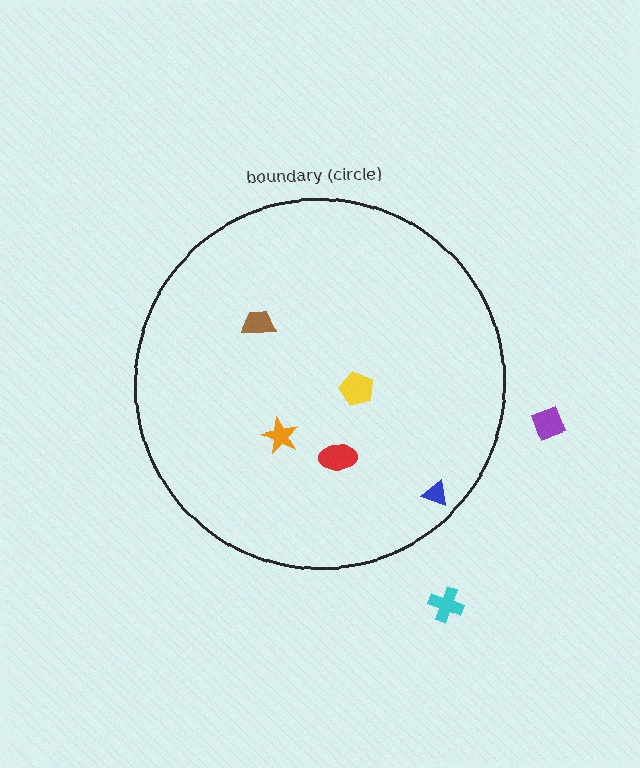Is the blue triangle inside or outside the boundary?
Inside.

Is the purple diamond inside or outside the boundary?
Outside.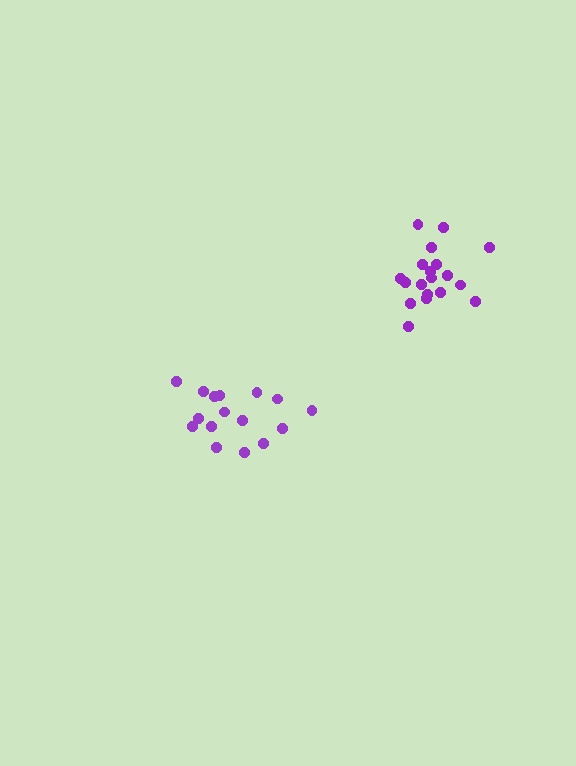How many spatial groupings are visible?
There are 2 spatial groupings.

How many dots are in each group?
Group 1: 19 dots, Group 2: 16 dots (35 total).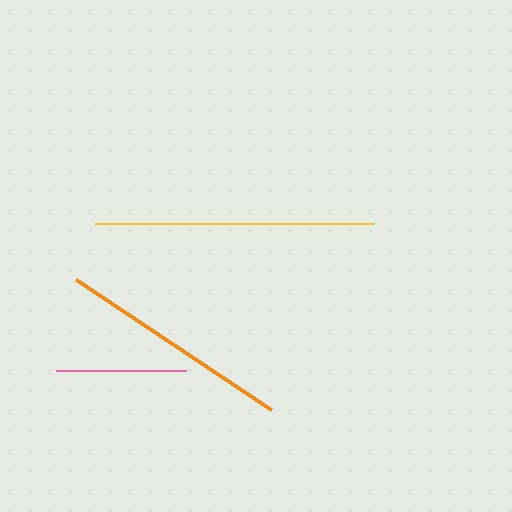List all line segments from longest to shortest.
From longest to shortest: yellow, orange, pink.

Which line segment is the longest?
The yellow line is the longest at approximately 280 pixels.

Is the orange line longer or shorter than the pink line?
The orange line is longer than the pink line.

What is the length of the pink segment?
The pink segment is approximately 130 pixels long.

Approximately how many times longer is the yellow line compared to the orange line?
The yellow line is approximately 1.2 times the length of the orange line.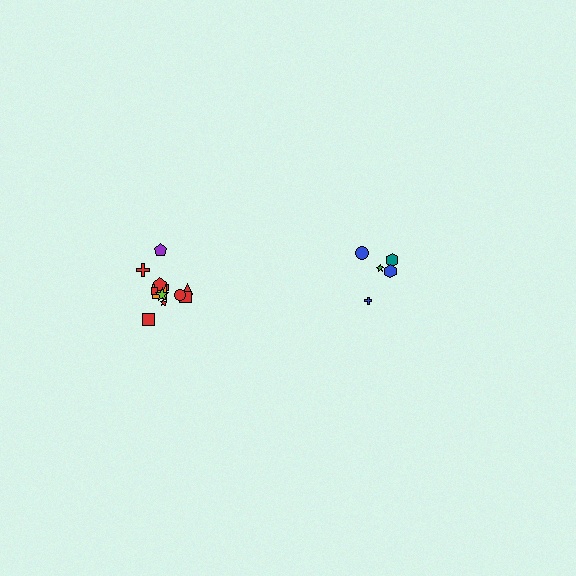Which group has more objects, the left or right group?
The left group.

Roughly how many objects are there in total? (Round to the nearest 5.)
Roughly 15 objects in total.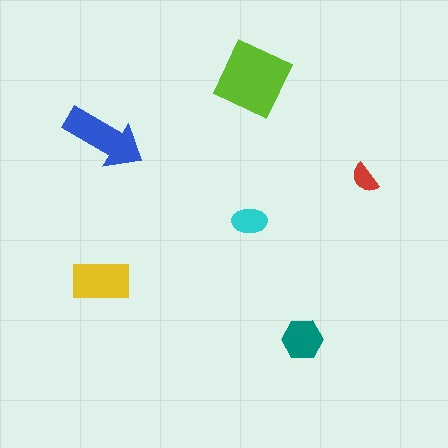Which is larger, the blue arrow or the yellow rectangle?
The blue arrow.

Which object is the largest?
The lime diamond.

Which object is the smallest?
The red semicircle.